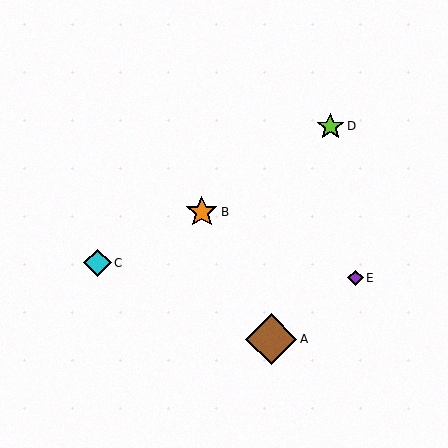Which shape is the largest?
The brown diamond (labeled A) is the largest.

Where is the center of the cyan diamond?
The center of the cyan diamond is at (98, 263).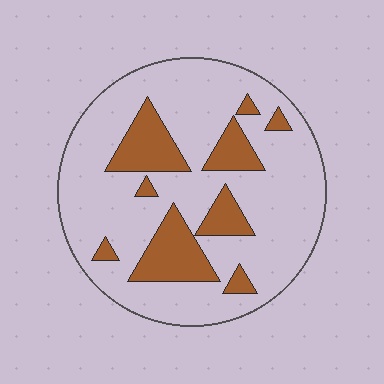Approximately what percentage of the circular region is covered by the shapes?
Approximately 20%.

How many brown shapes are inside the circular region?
9.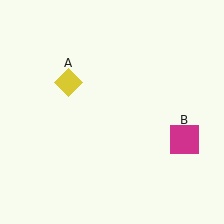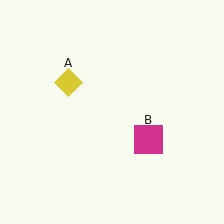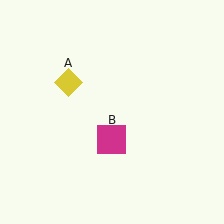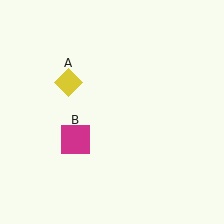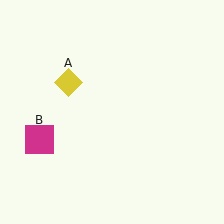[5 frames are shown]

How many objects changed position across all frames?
1 object changed position: magenta square (object B).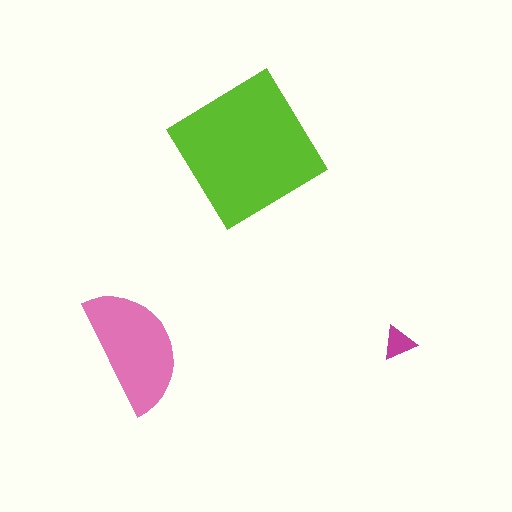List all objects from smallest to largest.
The magenta triangle, the pink semicircle, the lime diamond.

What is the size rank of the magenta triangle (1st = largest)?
3rd.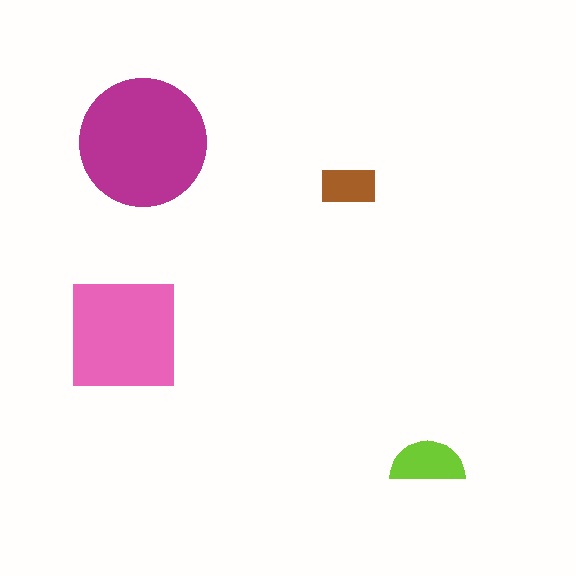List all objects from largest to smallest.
The magenta circle, the pink square, the lime semicircle, the brown rectangle.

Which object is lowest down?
The lime semicircle is bottommost.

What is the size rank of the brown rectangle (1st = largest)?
4th.